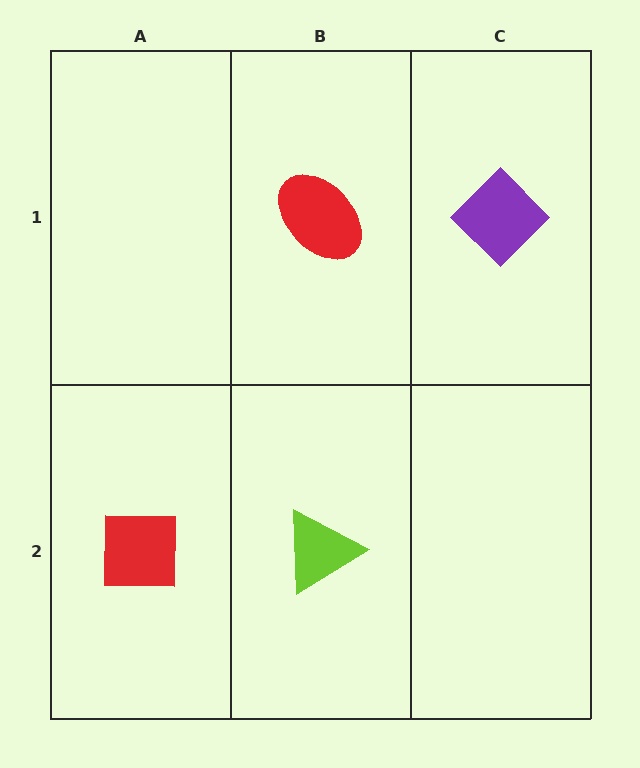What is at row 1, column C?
A purple diamond.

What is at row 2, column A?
A red square.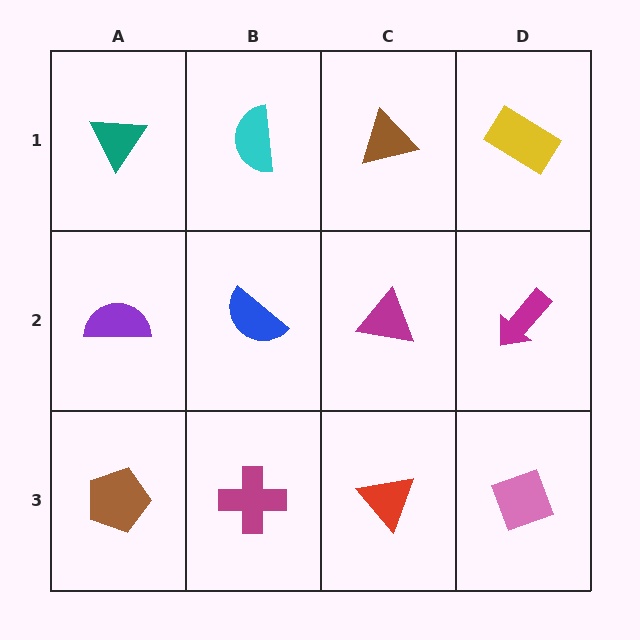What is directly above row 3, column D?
A magenta arrow.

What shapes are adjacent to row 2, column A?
A teal triangle (row 1, column A), a brown pentagon (row 3, column A), a blue semicircle (row 2, column B).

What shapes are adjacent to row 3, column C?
A magenta triangle (row 2, column C), a magenta cross (row 3, column B), a pink diamond (row 3, column D).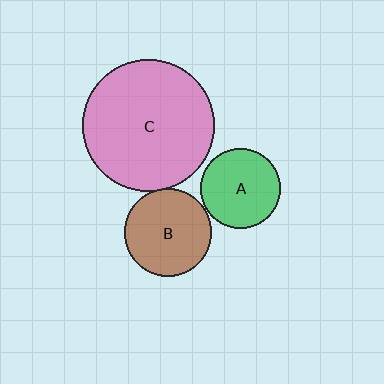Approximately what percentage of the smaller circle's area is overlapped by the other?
Approximately 5%.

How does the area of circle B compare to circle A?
Approximately 1.2 times.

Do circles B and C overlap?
Yes.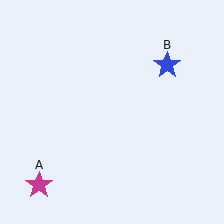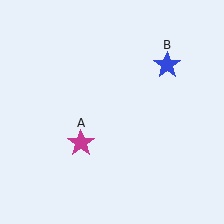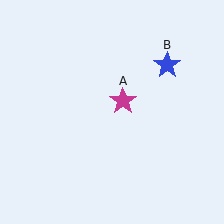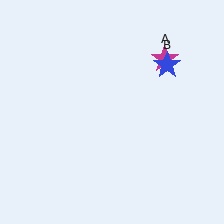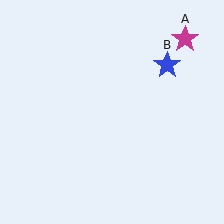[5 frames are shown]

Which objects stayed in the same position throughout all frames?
Blue star (object B) remained stationary.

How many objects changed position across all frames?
1 object changed position: magenta star (object A).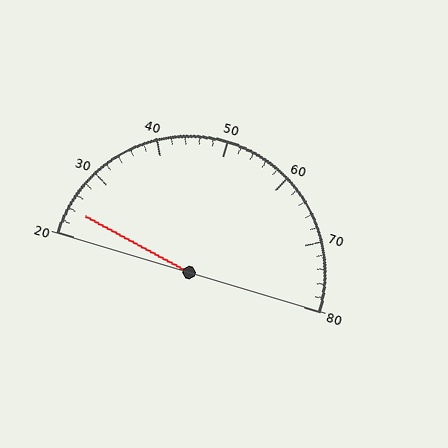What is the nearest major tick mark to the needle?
The nearest major tick mark is 20.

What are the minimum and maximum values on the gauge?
The gauge ranges from 20 to 80.